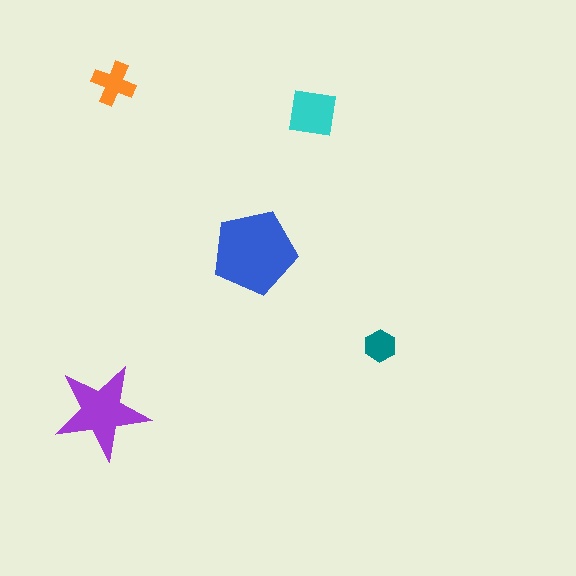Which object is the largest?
The blue pentagon.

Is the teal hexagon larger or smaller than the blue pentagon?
Smaller.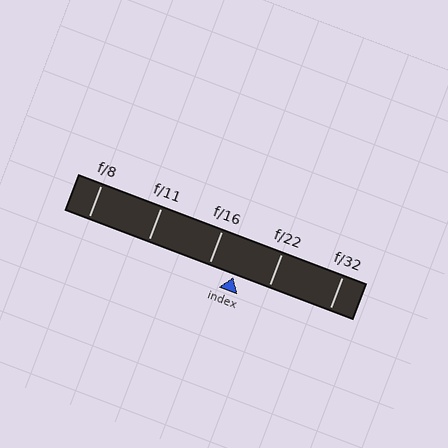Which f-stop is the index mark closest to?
The index mark is closest to f/16.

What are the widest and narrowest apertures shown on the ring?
The widest aperture shown is f/8 and the narrowest is f/32.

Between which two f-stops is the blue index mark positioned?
The index mark is between f/16 and f/22.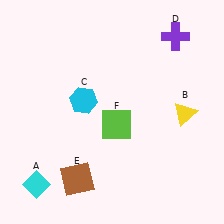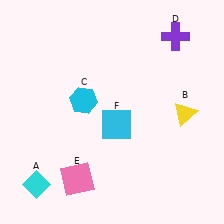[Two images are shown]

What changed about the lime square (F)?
In Image 1, F is lime. In Image 2, it changed to cyan.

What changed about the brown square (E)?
In Image 1, E is brown. In Image 2, it changed to pink.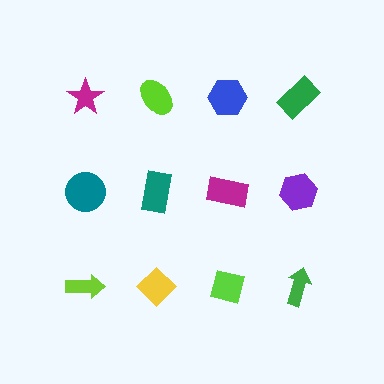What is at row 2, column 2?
A teal rectangle.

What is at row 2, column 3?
A magenta rectangle.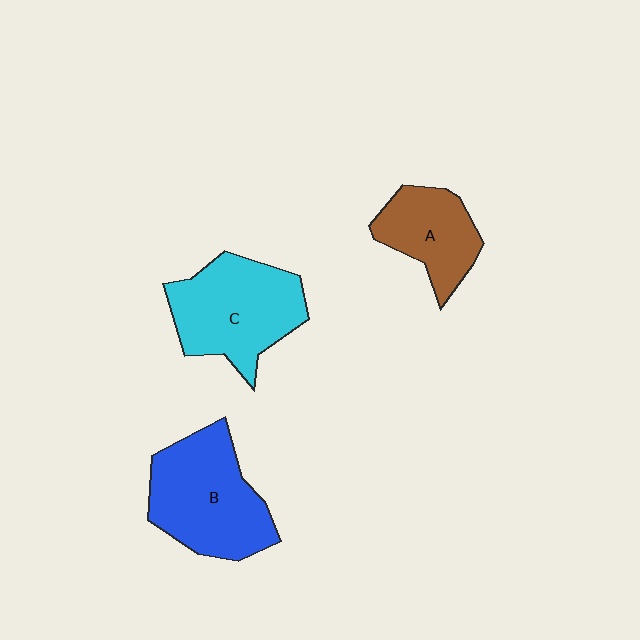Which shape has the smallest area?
Shape A (brown).